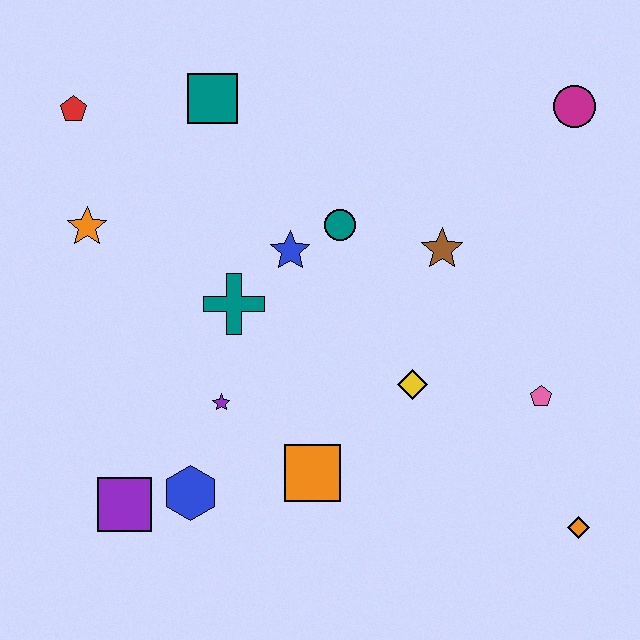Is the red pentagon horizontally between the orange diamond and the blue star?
No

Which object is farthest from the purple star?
The magenta circle is farthest from the purple star.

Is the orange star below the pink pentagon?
No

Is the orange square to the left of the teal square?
No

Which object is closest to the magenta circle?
The brown star is closest to the magenta circle.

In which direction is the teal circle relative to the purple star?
The teal circle is above the purple star.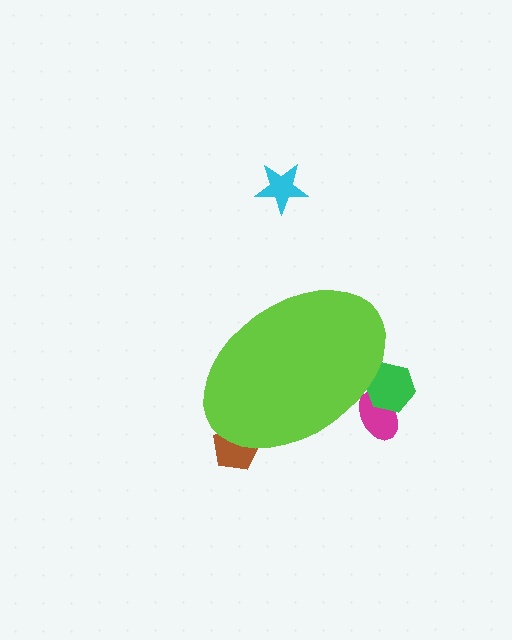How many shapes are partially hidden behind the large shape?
3 shapes are partially hidden.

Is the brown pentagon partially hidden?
Yes, the brown pentagon is partially hidden behind the lime ellipse.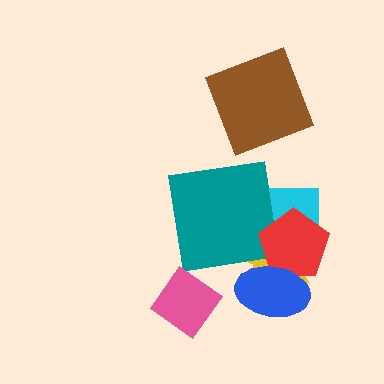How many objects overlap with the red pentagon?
4 objects overlap with the red pentagon.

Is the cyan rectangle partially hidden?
Yes, it is partially covered by another shape.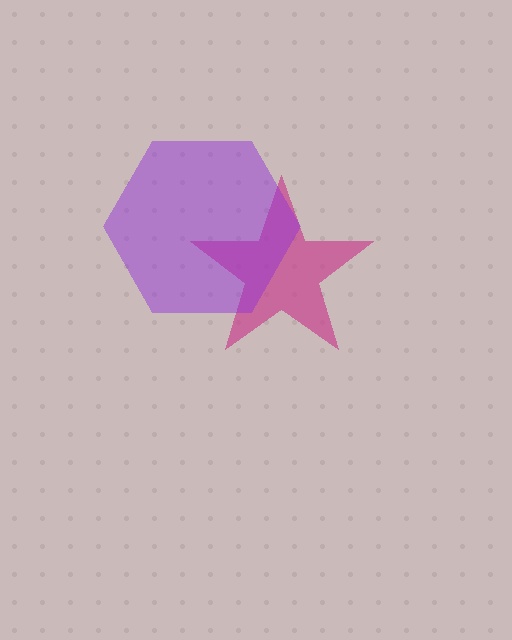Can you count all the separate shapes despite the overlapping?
Yes, there are 2 separate shapes.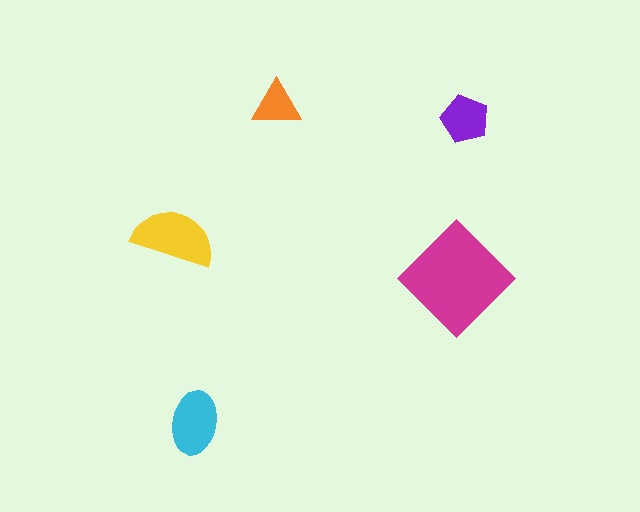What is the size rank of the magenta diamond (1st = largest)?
1st.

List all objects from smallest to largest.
The orange triangle, the purple pentagon, the cyan ellipse, the yellow semicircle, the magenta diamond.